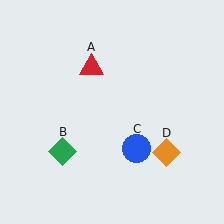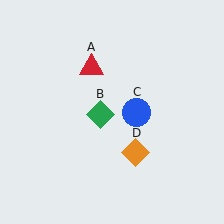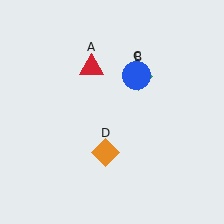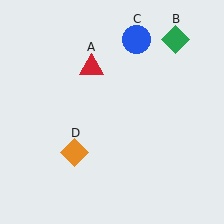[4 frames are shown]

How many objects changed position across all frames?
3 objects changed position: green diamond (object B), blue circle (object C), orange diamond (object D).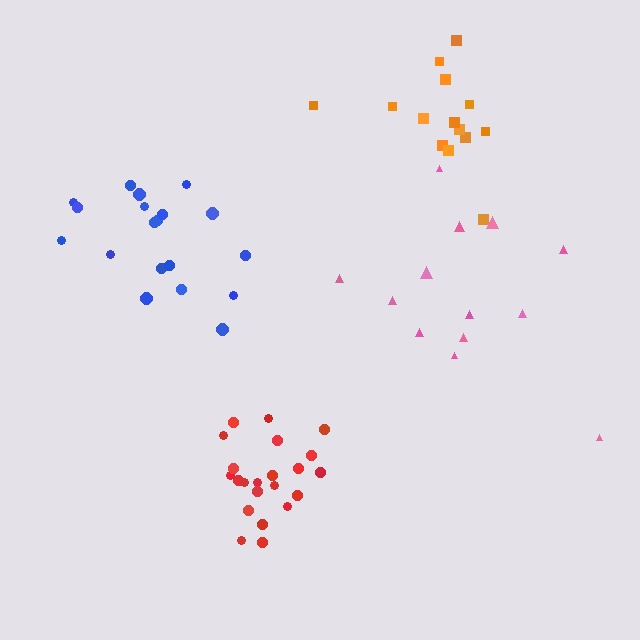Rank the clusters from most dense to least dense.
red, blue, orange, pink.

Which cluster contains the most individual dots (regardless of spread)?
Red (22).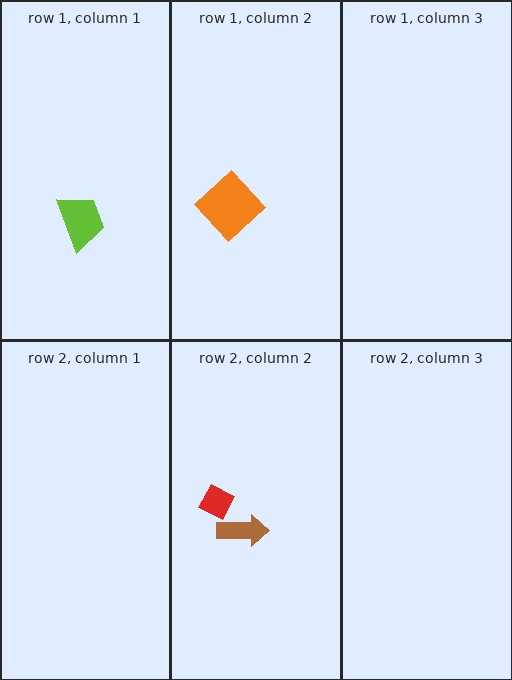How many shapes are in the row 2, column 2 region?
2.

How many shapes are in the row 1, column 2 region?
1.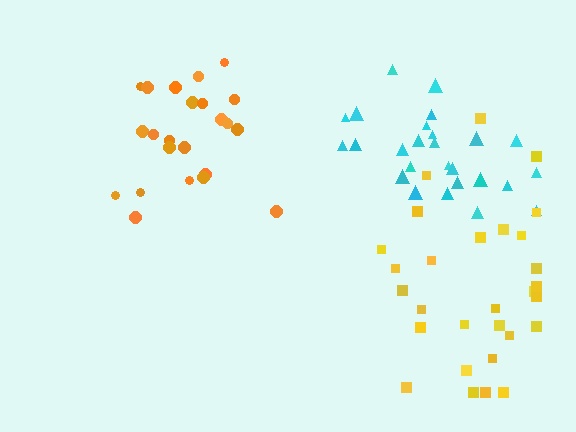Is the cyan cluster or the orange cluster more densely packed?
Orange.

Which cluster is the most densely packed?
Orange.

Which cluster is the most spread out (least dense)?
Yellow.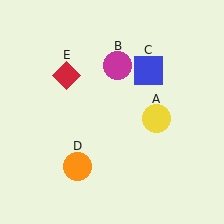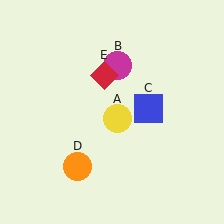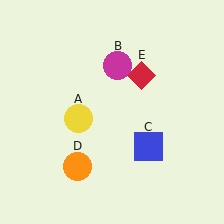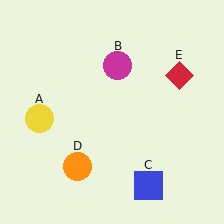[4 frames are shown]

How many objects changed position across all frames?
3 objects changed position: yellow circle (object A), blue square (object C), red diamond (object E).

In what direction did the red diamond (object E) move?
The red diamond (object E) moved right.